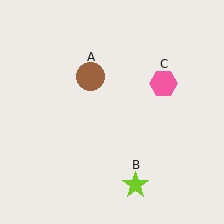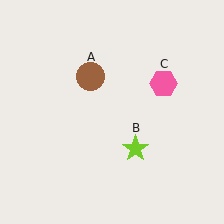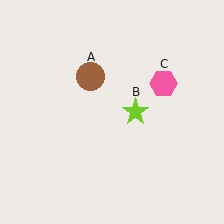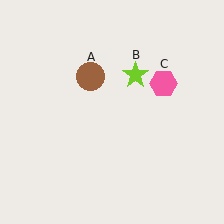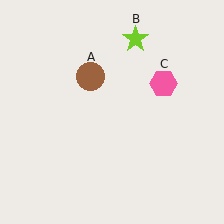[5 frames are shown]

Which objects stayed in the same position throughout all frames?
Brown circle (object A) and pink hexagon (object C) remained stationary.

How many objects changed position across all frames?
1 object changed position: lime star (object B).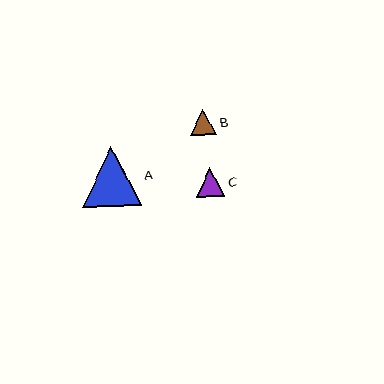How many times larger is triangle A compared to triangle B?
Triangle A is approximately 2.3 times the size of triangle B.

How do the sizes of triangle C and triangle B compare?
Triangle C and triangle B are approximately the same size.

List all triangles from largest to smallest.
From largest to smallest: A, C, B.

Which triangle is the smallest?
Triangle B is the smallest with a size of approximately 26 pixels.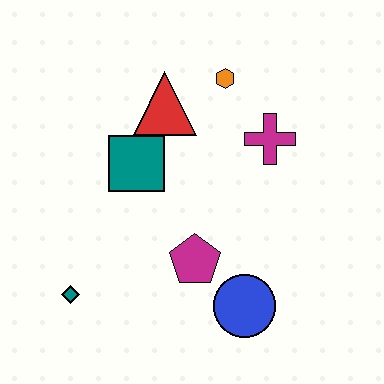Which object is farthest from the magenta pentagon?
The orange hexagon is farthest from the magenta pentagon.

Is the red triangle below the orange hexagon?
Yes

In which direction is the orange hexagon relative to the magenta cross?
The orange hexagon is above the magenta cross.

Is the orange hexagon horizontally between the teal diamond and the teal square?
No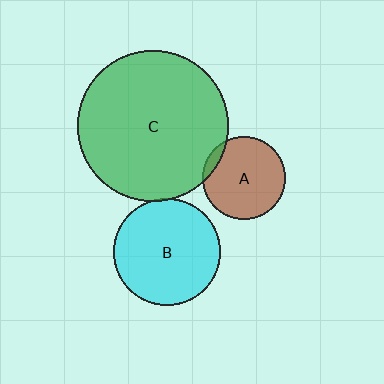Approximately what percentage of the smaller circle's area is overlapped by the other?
Approximately 5%.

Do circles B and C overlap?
Yes.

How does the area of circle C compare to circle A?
Approximately 3.3 times.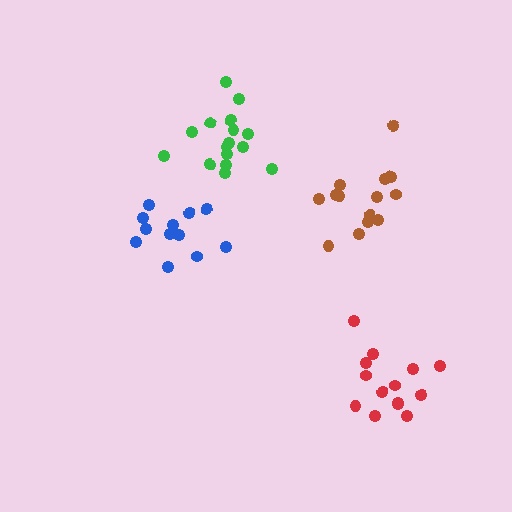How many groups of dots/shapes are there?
There are 4 groups.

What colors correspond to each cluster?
The clusters are colored: blue, brown, red, green.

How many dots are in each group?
Group 1: 12 dots, Group 2: 14 dots, Group 3: 14 dots, Group 4: 16 dots (56 total).